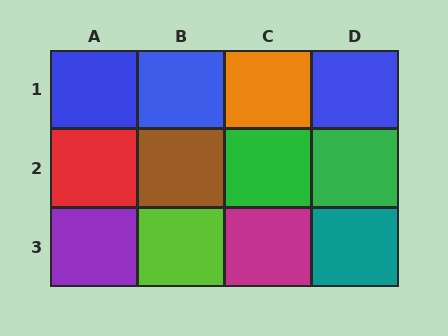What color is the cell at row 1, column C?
Orange.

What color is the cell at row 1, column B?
Blue.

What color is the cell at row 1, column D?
Blue.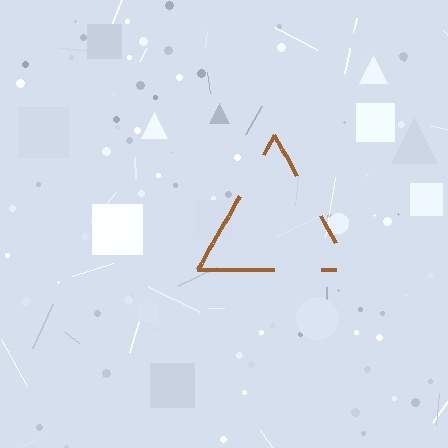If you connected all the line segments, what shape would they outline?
They would outline a triangle.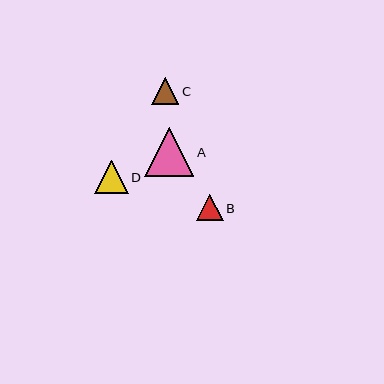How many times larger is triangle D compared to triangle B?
Triangle D is approximately 1.3 times the size of triangle B.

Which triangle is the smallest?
Triangle B is the smallest with a size of approximately 26 pixels.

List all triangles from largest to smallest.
From largest to smallest: A, D, C, B.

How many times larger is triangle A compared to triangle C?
Triangle A is approximately 1.8 times the size of triangle C.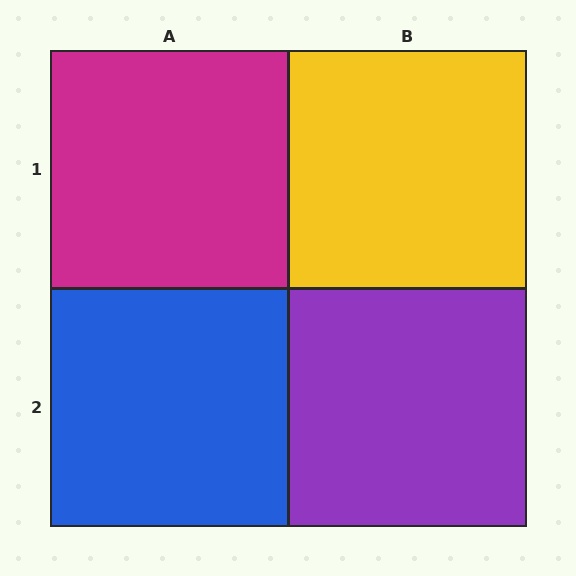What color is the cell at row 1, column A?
Magenta.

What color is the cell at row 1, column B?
Yellow.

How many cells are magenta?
1 cell is magenta.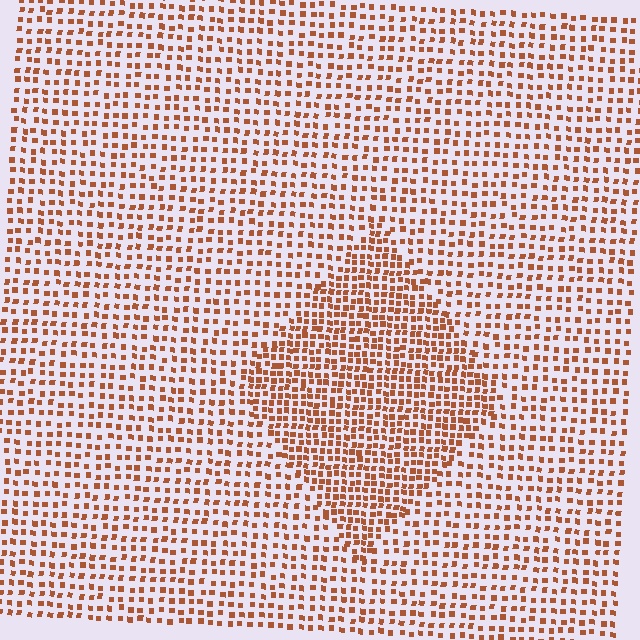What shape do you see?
I see a diamond.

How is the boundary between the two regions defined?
The boundary is defined by a change in element density (approximately 1.8x ratio). All elements are the same color, size, and shape.